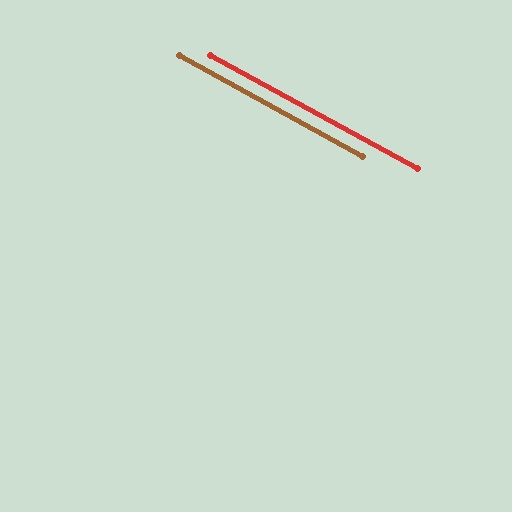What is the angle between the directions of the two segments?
Approximately 0 degrees.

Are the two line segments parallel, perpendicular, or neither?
Parallel — their directions differ by only 0.3°.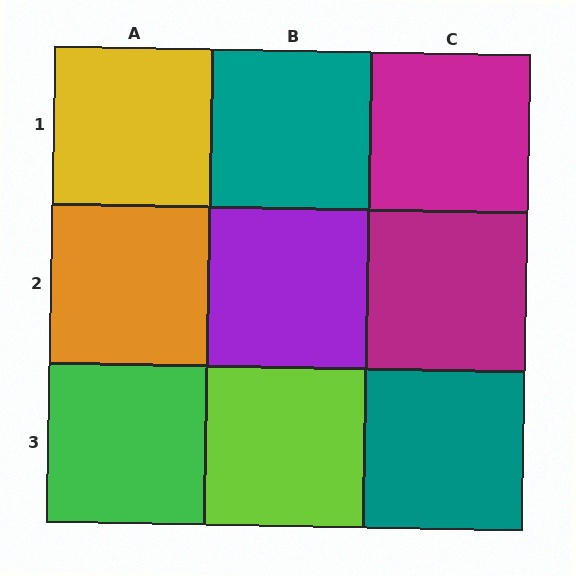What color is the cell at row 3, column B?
Lime.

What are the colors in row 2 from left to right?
Orange, purple, magenta.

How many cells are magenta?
2 cells are magenta.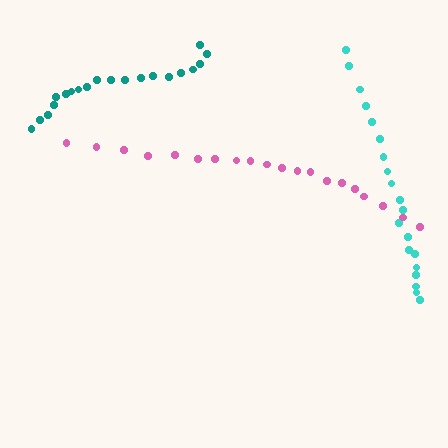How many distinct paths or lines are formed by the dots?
There are 3 distinct paths.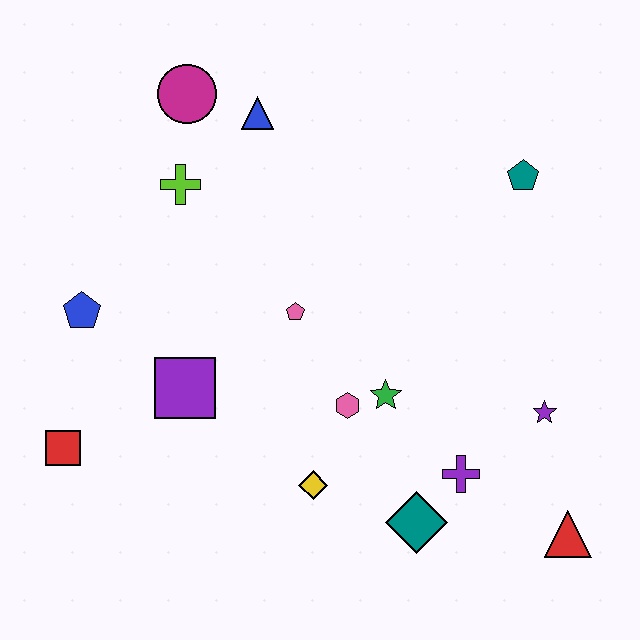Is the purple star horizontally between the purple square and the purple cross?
No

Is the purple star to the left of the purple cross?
No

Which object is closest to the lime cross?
The magenta circle is closest to the lime cross.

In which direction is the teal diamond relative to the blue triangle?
The teal diamond is below the blue triangle.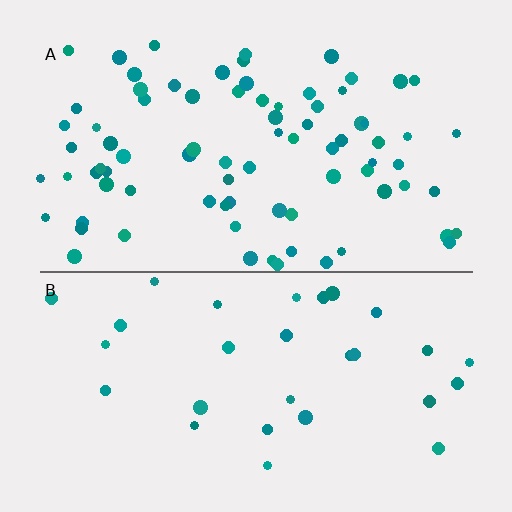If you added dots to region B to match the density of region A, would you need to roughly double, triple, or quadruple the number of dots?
Approximately triple.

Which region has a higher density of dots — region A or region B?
A (the top).